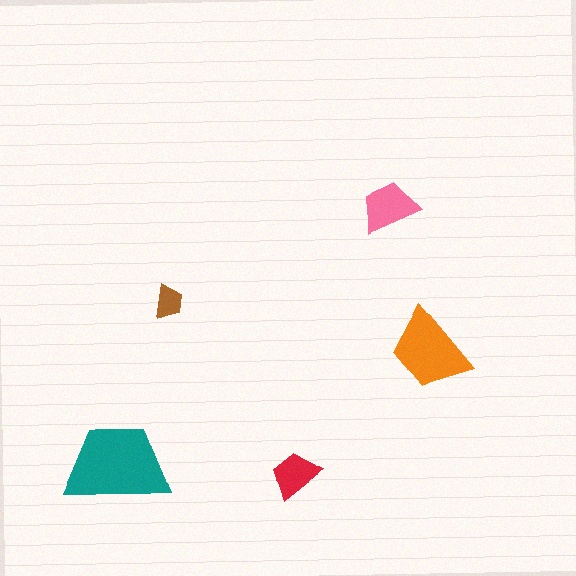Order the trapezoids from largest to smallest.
the teal one, the orange one, the pink one, the red one, the brown one.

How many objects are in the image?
There are 5 objects in the image.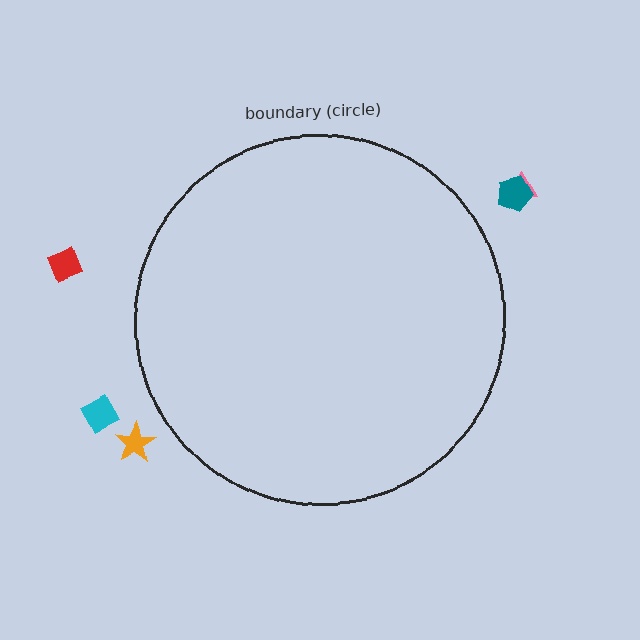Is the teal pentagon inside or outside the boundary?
Outside.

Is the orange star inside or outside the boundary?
Outside.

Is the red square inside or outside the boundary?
Outside.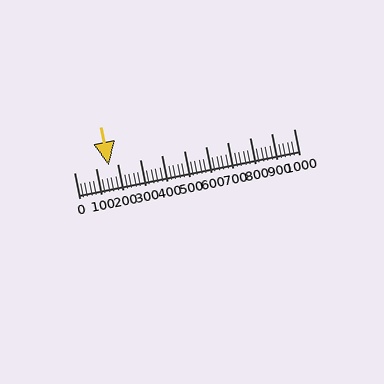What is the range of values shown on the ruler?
The ruler shows values from 0 to 1000.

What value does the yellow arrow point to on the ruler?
The yellow arrow points to approximately 158.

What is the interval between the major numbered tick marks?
The major tick marks are spaced 100 units apart.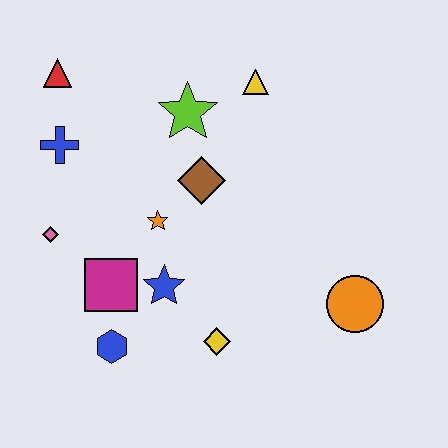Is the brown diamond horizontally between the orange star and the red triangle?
No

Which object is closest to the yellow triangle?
The lime star is closest to the yellow triangle.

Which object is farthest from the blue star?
The red triangle is farthest from the blue star.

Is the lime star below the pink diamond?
No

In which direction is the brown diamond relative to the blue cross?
The brown diamond is to the right of the blue cross.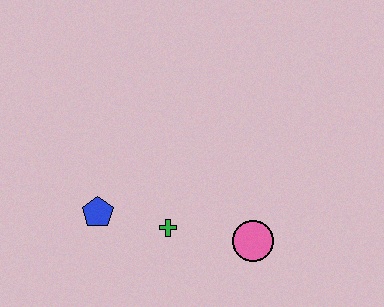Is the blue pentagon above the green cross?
Yes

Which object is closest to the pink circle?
The green cross is closest to the pink circle.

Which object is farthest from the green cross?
The pink circle is farthest from the green cross.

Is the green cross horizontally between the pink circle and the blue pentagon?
Yes